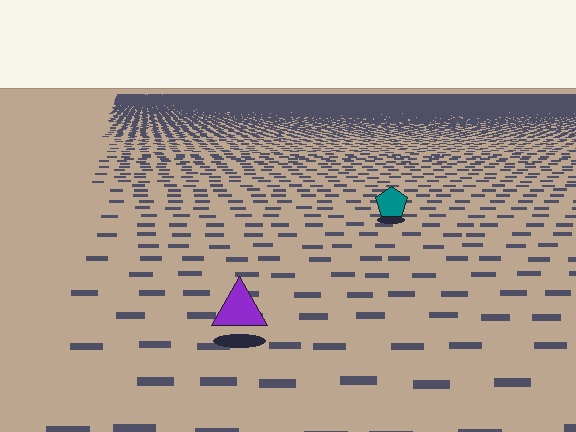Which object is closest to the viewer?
The purple triangle is closest. The texture marks near it are larger and more spread out.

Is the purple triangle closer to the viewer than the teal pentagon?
Yes. The purple triangle is closer — you can tell from the texture gradient: the ground texture is coarser near it.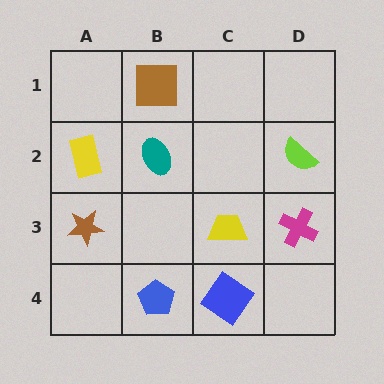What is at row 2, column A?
A yellow rectangle.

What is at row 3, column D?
A magenta cross.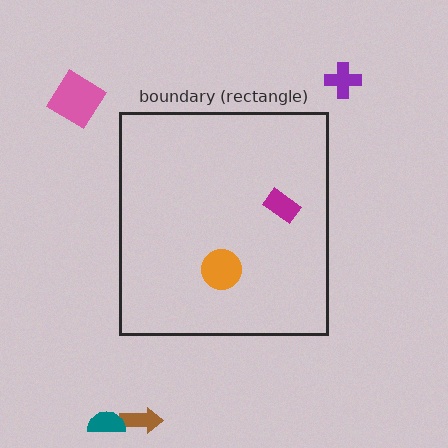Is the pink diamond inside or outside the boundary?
Outside.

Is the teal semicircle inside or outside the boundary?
Outside.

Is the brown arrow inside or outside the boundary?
Outside.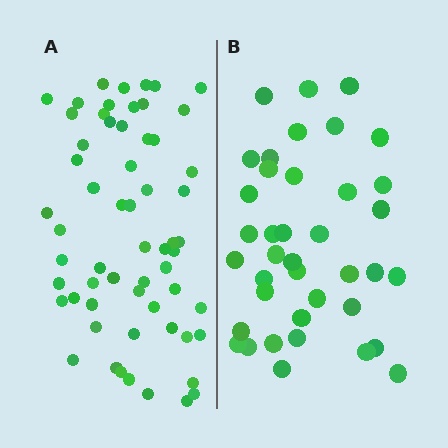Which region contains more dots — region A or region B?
Region A (the left region) has more dots.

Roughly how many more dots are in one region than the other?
Region A has approximately 20 more dots than region B.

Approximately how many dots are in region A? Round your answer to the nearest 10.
About 60 dots.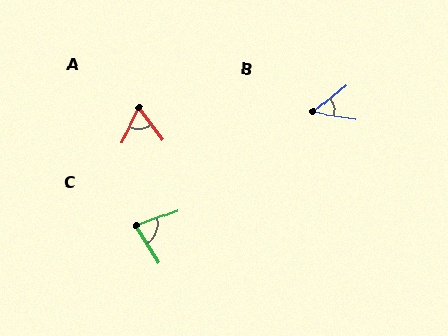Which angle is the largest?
C, at approximately 79 degrees.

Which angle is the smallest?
B, at approximately 48 degrees.